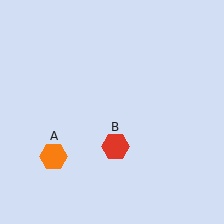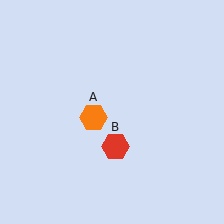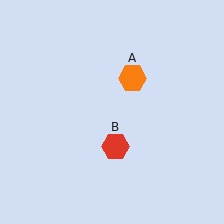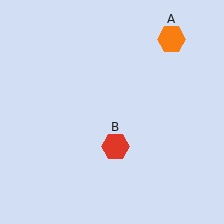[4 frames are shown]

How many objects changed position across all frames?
1 object changed position: orange hexagon (object A).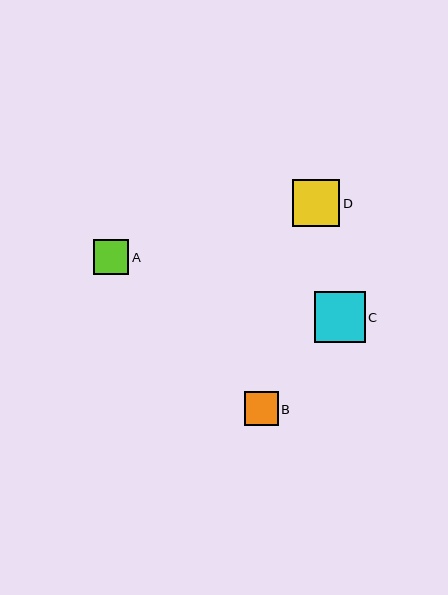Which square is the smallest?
Square B is the smallest with a size of approximately 34 pixels.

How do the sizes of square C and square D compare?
Square C and square D are approximately the same size.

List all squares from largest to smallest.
From largest to smallest: C, D, A, B.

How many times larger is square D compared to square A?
Square D is approximately 1.3 times the size of square A.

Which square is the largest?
Square C is the largest with a size of approximately 51 pixels.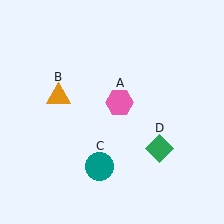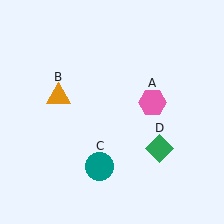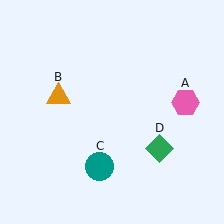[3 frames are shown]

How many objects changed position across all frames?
1 object changed position: pink hexagon (object A).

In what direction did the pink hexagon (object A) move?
The pink hexagon (object A) moved right.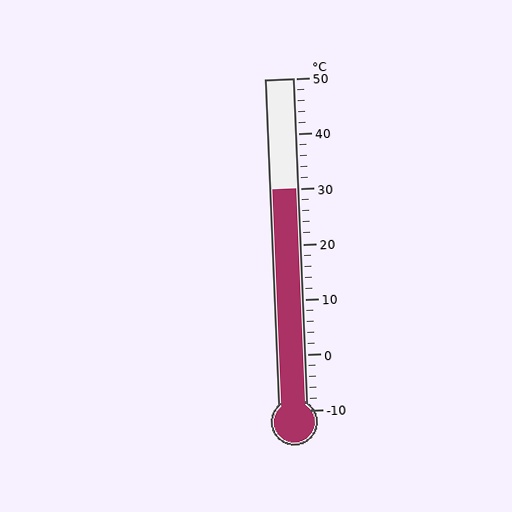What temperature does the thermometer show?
The thermometer shows approximately 30°C.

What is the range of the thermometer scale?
The thermometer scale ranges from -10°C to 50°C.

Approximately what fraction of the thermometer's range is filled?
The thermometer is filled to approximately 65% of its range.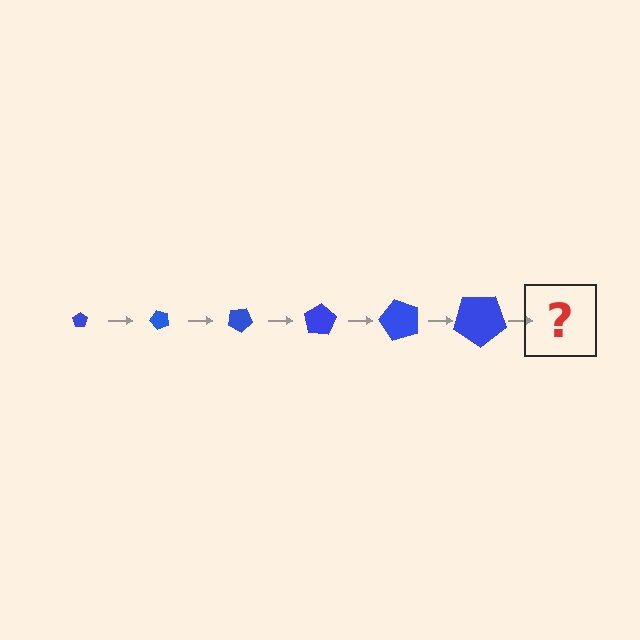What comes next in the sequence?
The next element should be a pentagon, larger than the previous one and rotated 300 degrees from the start.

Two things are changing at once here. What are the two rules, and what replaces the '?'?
The two rules are that the pentagon grows larger each step and it rotates 50 degrees each step. The '?' should be a pentagon, larger than the previous one and rotated 300 degrees from the start.